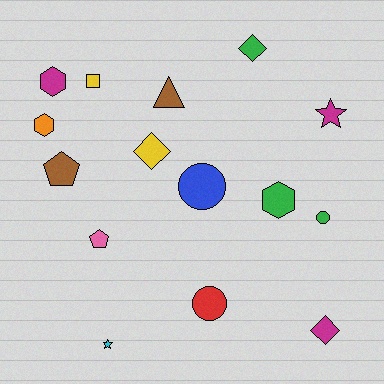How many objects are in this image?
There are 15 objects.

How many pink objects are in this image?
There is 1 pink object.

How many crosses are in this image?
There are no crosses.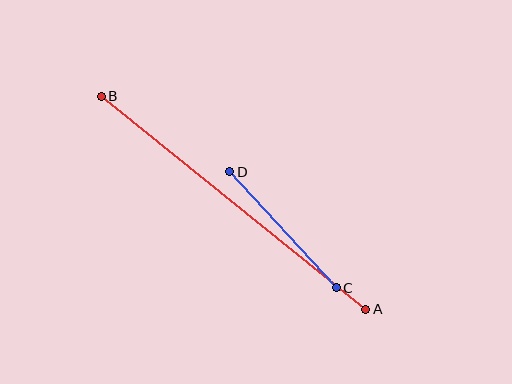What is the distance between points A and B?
The distance is approximately 340 pixels.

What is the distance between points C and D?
The distance is approximately 158 pixels.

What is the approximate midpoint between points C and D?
The midpoint is at approximately (283, 230) pixels.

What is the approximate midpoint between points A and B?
The midpoint is at approximately (233, 203) pixels.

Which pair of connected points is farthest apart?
Points A and B are farthest apart.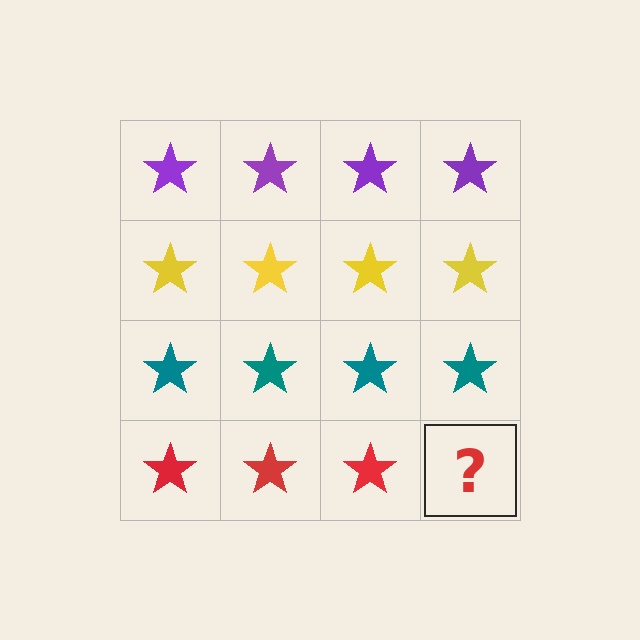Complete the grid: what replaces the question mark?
The question mark should be replaced with a red star.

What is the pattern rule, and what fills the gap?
The rule is that each row has a consistent color. The gap should be filled with a red star.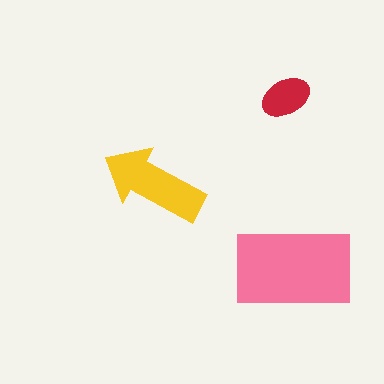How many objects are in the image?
There are 3 objects in the image.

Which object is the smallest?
The red ellipse.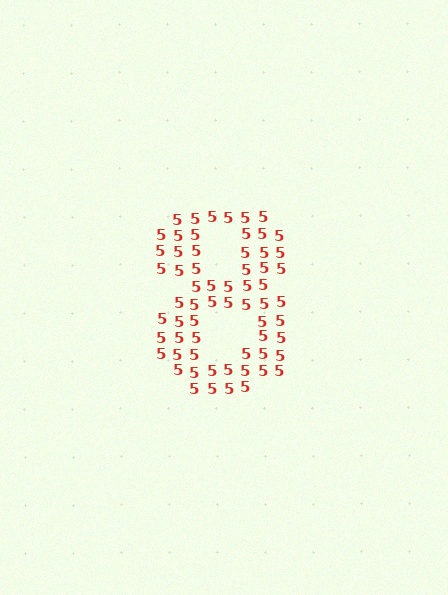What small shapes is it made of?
It is made of small digit 5's.